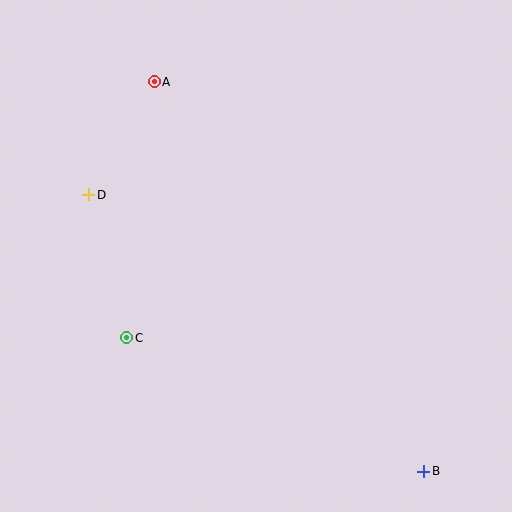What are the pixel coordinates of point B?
Point B is at (424, 471).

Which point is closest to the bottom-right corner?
Point B is closest to the bottom-right corner.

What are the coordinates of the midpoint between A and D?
The midpoint between A and D is at (122, 138).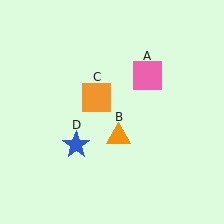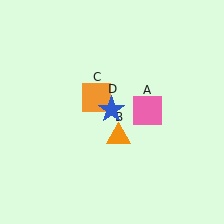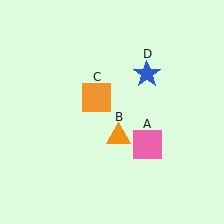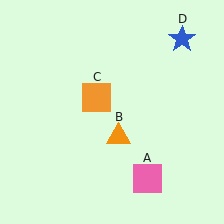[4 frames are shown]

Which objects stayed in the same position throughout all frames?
Orange triangle (object B) and orange square (object C) remained stationary.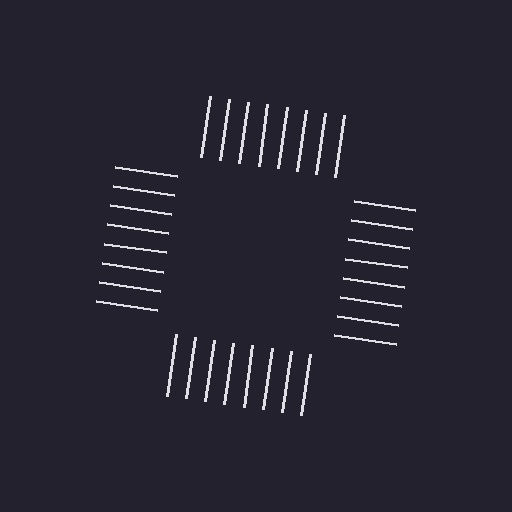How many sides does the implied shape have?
4 sides — the line-ends trace a square.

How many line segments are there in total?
32 — 8 along each of the 4 edges.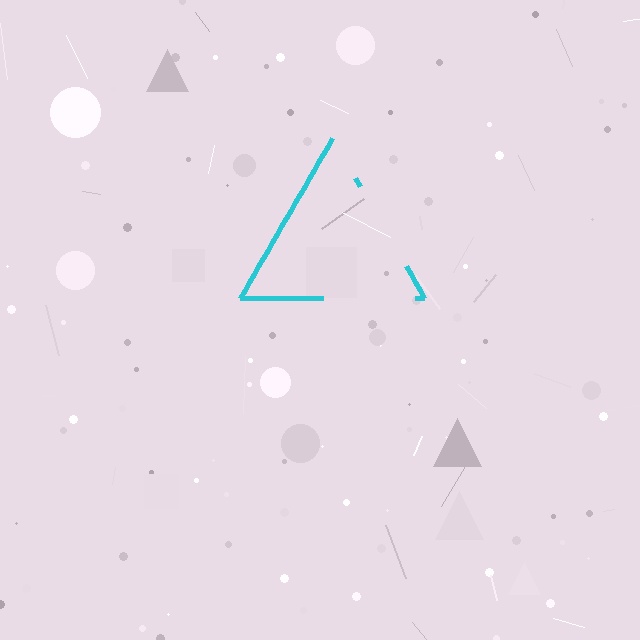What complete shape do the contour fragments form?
The contour fragments form a triangle.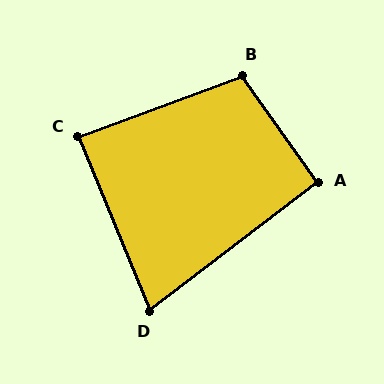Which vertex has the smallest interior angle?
D, at approximately 75 degrees.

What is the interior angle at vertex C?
Approximately 88 degrees (approximately right).